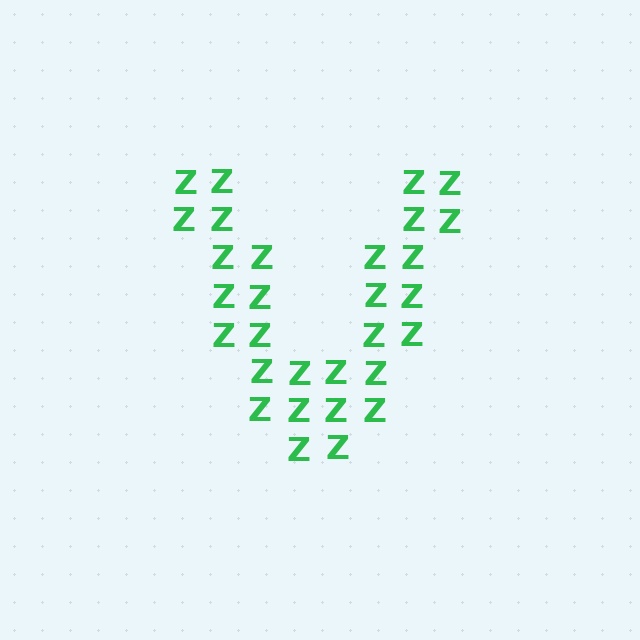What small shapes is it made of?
It is made of small letter Z's.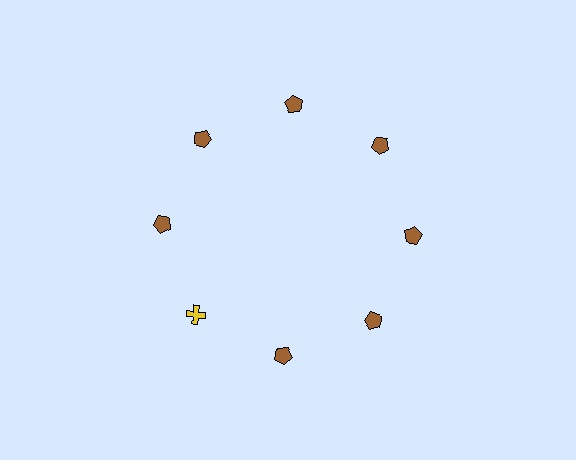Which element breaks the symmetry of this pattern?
The yellow cross at roughly the 8 o'clock position breaks the symmetry. All other shapes are brown pentagons.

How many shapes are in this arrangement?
There are 8 shapes arranged in a ring pattern.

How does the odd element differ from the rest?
It differs in both color (yellow instead of brown) and shape (cross instead of pentagon).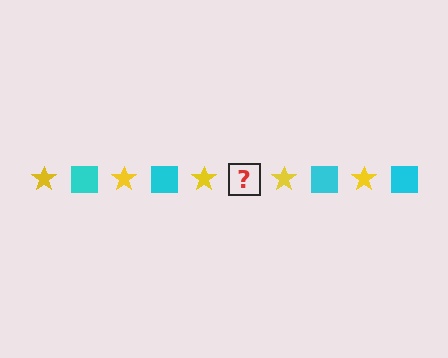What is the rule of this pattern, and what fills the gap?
The rule is that the pattern alternates between yellow star and cyan square. The gap should be filled with a cyan square.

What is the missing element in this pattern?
The missing element is a cyan square.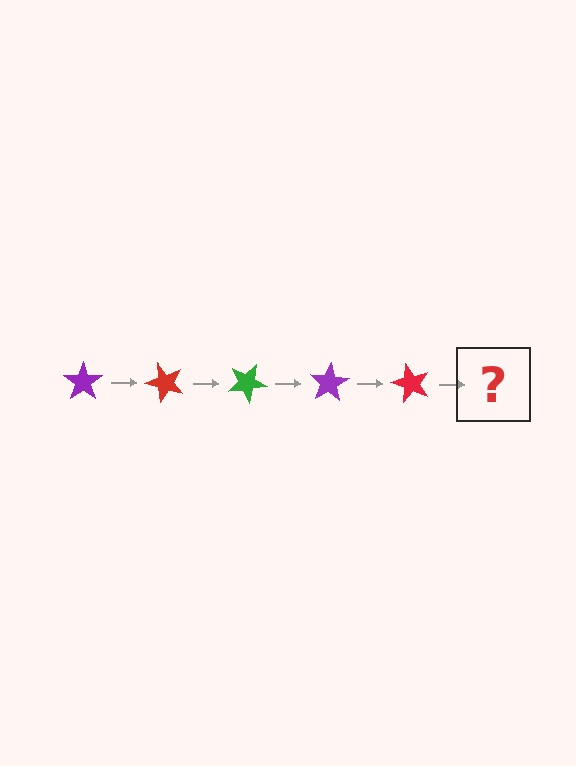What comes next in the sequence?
The next element should be a green star, rotated 250 degrees from the start.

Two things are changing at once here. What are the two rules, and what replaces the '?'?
The two rules are that it rotates 50 degrees each step and the color cycles through purple, red, and green. The '?' should be a green star, rotated 250 degrees from the start.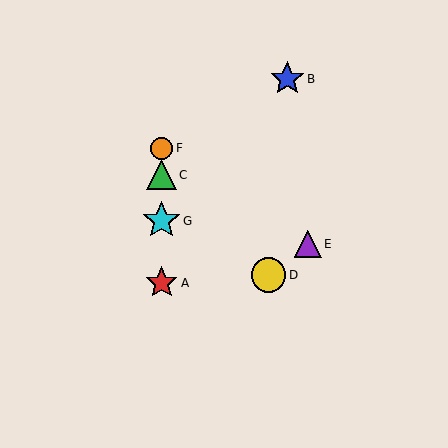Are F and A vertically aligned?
Yes, both are at x≈162.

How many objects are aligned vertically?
4 objects (A, C, F, G) are aligned vertically.